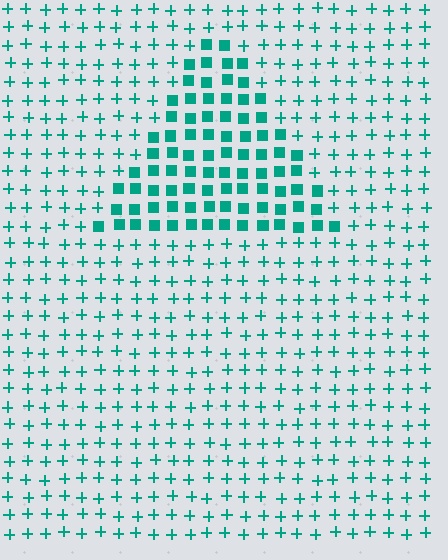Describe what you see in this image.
The image is filled with small teal elements arranged in a uniform grid. A triangle-shaped region contains squares, while the surrounding area contains plus signs. The boundary is defined purely by the change in element shape.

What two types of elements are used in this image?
The image uses squares inside the triangle region and plus signs outside it.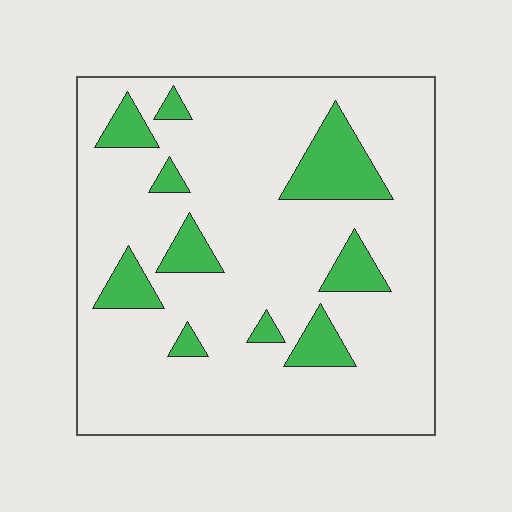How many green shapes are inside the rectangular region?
10.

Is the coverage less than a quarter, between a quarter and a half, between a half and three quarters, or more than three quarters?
Less than a quarter.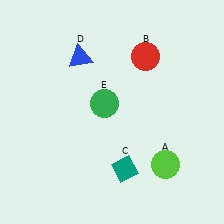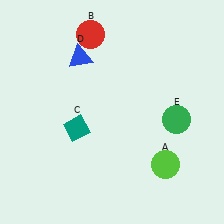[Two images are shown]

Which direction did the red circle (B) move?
The red circle (B) moved left.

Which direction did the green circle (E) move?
The green circle (E) moved right.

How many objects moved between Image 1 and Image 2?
3 objects moved between the two images.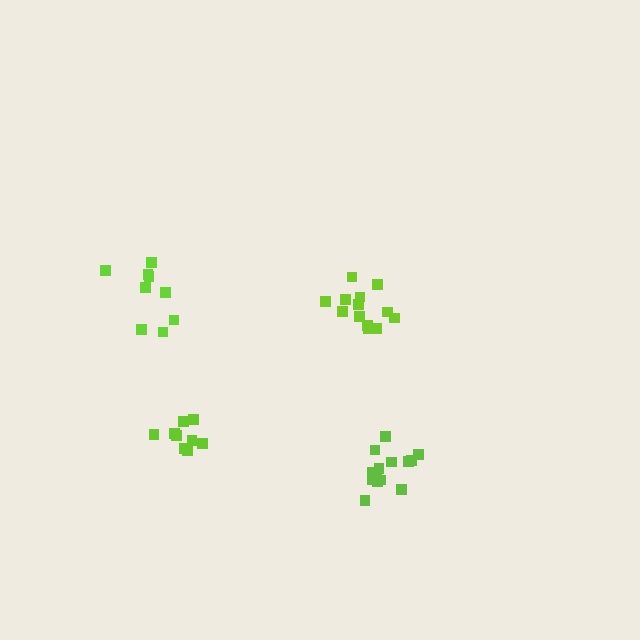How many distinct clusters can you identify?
There are 4 distinct clusters.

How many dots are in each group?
Group 1: 14 dots, Group 2: 13 dots, Group 3: 9 dots, Group 4: 9 dots (45 total).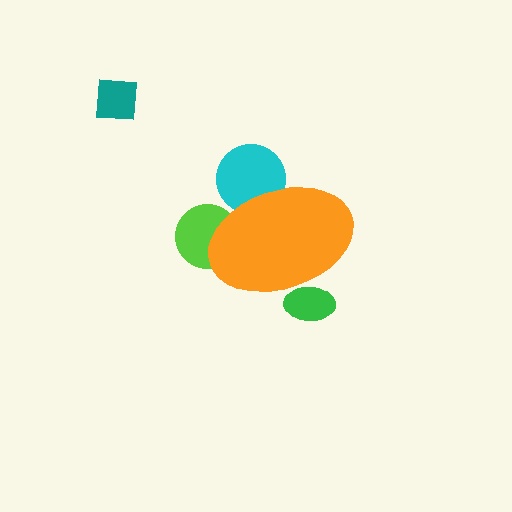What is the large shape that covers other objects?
An orange ellipse.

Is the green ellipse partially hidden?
Yes, the green ellipse is partially hidden behind the orange ellipse.